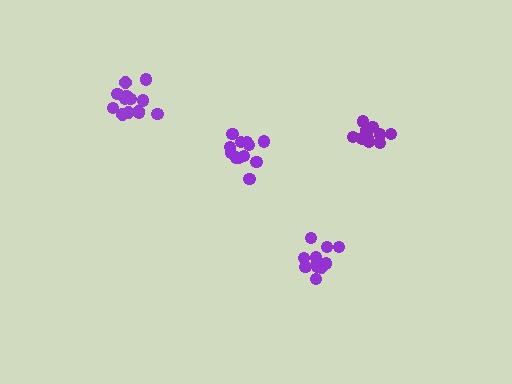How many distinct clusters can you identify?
There are 4 distinct clusters.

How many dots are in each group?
Group 1: 13 dots, Group 2: 12 dots, Group 3: 12 dots, Group 4: 11 dots (48 total).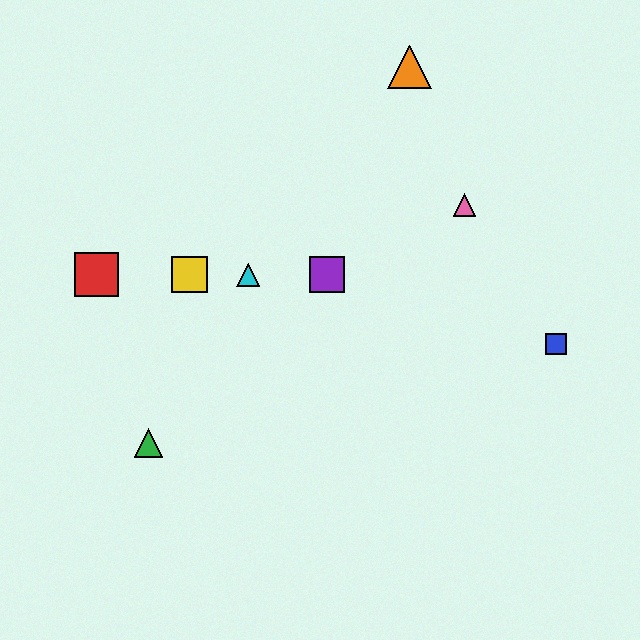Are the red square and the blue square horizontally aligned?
No, the red square is at y≈275 and the blue square is at y≈344.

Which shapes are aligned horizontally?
The red square, the yellow square, the purple square, the cyan triangle are aligned horizontally.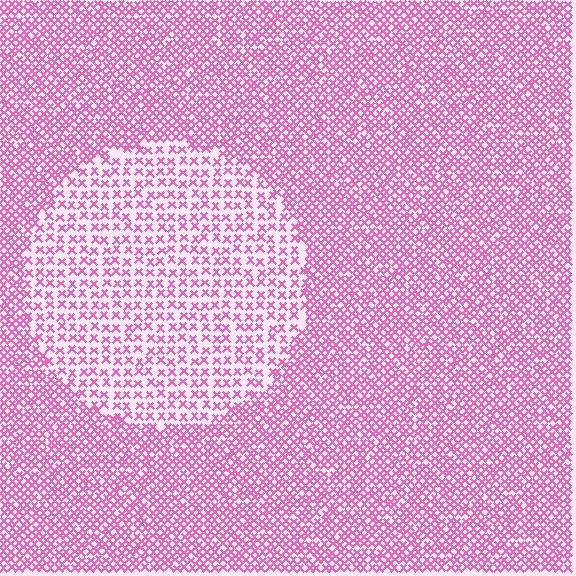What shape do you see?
I see a circle.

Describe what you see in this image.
The image contains small pink elements arranged at two different densities. A circle-shaped region is visible where the elements are less densely packed than the surrounding area.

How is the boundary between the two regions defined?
The boundary is defined by a change in element density (approximately 2.0x ratio). All elements are the same color, size, and shape.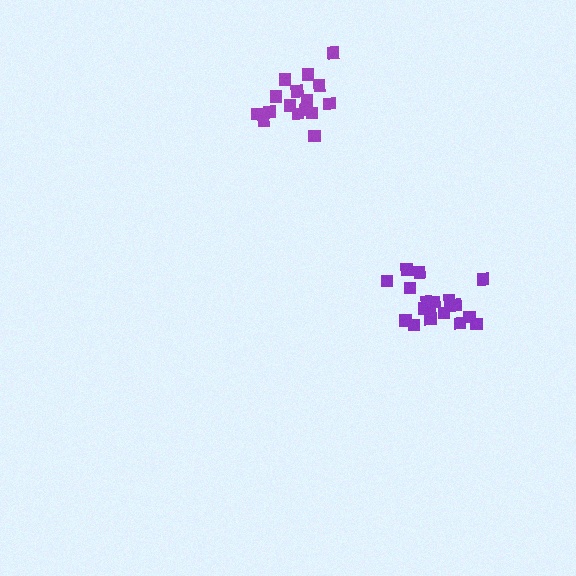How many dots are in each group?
Group 1: 19 dots, Group 2: 16 dots (35 total).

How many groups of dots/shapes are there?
There are 2 groups.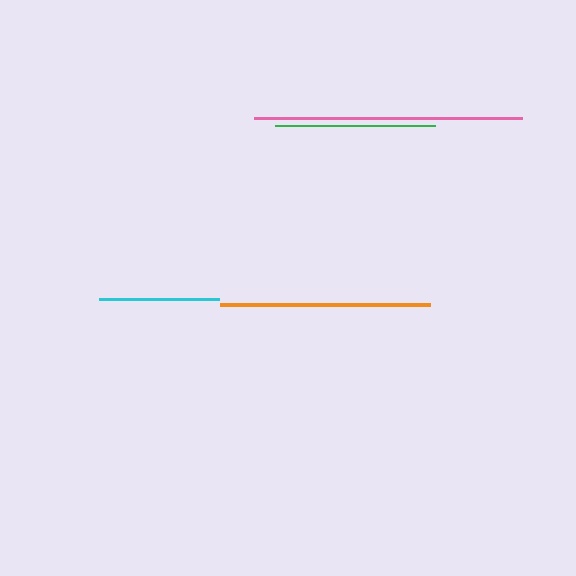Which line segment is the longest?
The pink line is the longest at approximately 268 pixels.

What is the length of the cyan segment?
The cyan segment is approximately 120 pixels long.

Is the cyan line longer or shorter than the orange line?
The orange line is longer than the cyan line.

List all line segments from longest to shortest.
From longest to shortest: pink, orange, green, cyan.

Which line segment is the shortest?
The cyan line is the shortest at approximately 120 pixels.